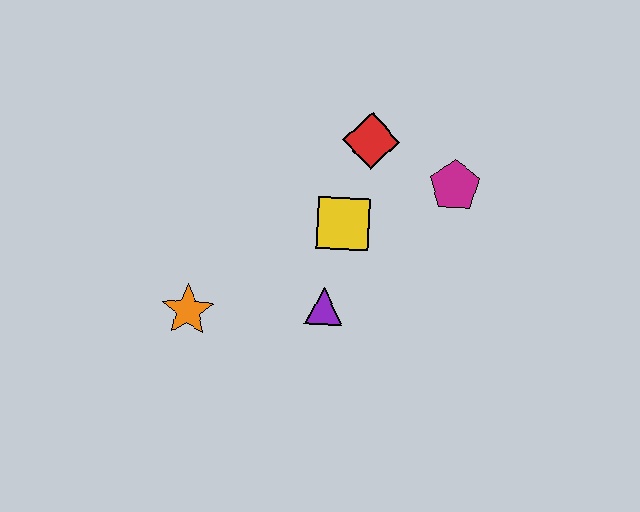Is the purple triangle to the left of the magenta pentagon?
Yes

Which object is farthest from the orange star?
The magenta pentagon is farthest from the orange star.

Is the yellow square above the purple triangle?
Yes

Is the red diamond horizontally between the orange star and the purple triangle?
No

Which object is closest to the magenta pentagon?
The red diamond is closest to the magenta pentagon.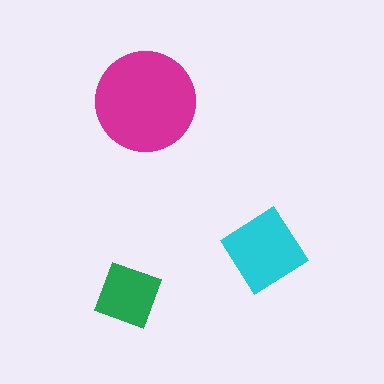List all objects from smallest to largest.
The green square, the cyan diamond, the magenta circle.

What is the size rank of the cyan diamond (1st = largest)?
2nd.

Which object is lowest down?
The green square is bottommost.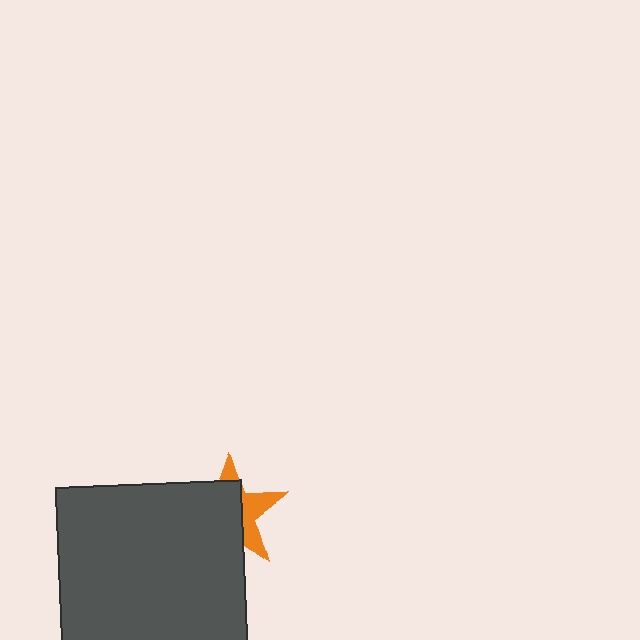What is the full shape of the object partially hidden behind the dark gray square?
The partially hidden object is an orange star.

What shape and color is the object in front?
The object in front is a dark gray square.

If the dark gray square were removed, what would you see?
You would see the complete orange star.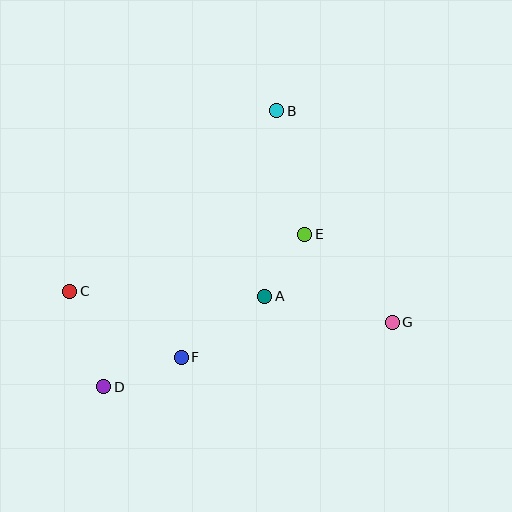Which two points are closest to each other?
Points A and E are closest to each other.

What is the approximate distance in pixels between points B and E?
The distance between B and E is approximately 127 pixels.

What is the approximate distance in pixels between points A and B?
The distance between A and B is approximately 186 pixels.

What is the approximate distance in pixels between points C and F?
The distance between C and F is approximately 130 pixels.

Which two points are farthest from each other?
Points B and D are farthest from each other.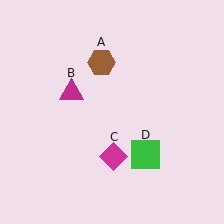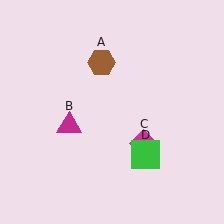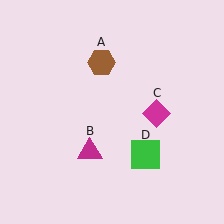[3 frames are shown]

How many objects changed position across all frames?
2 objects changed position: magenta triangle (object B), magenta diamond (object C).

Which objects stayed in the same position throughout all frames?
Brown hexagon (object A) and green square (object D) remained stationary.